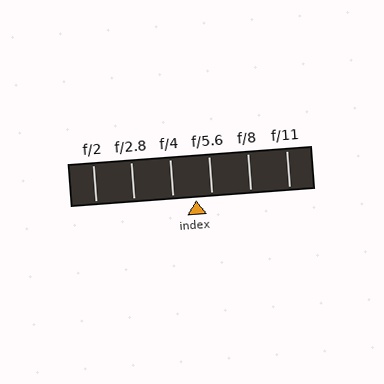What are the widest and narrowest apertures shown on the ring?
The widest aperture shown is f/2 and the narrowest is f/11.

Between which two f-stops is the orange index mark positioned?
The index mark is between f/4 and f/5.6.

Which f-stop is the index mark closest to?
The index mark is closest to f/5.6.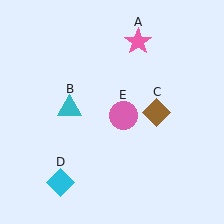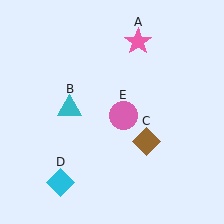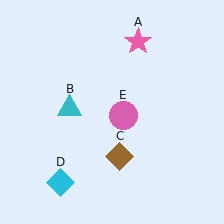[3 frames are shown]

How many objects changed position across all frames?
1 object changed position: brown diamond (object C).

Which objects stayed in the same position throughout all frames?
Pink star (object A) and cyan triangle (object B) and cyan diamond (object D) and pink circle (object E) remained stationary.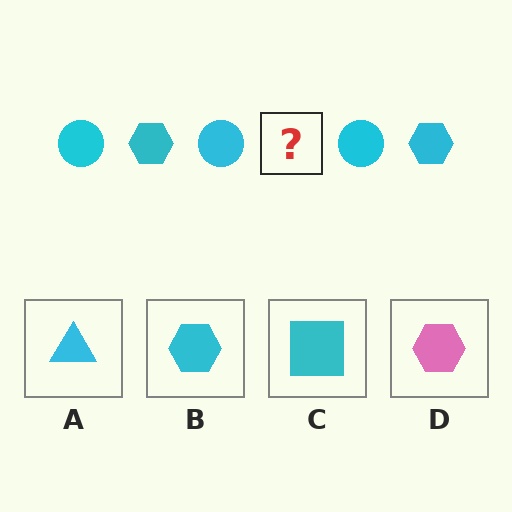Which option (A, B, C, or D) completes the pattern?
B.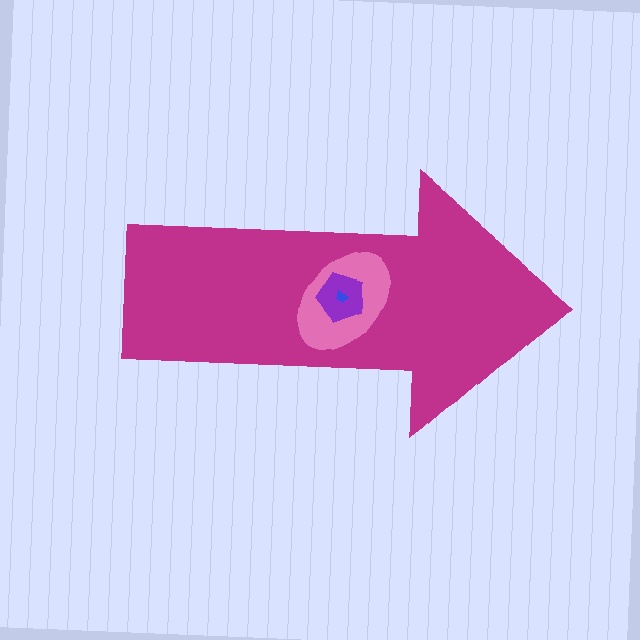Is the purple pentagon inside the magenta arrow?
Yes.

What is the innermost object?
The blue trapezoid.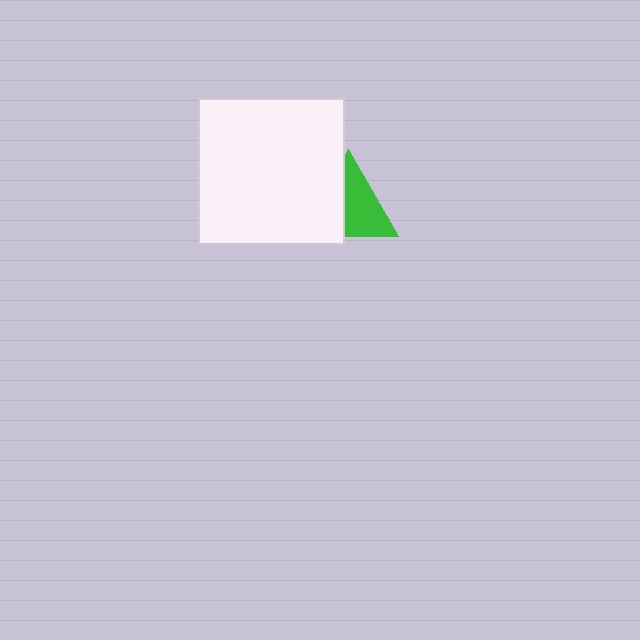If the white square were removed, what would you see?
You would see the complete green triangle.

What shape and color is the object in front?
The object in front is a white square.